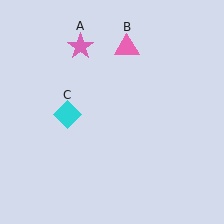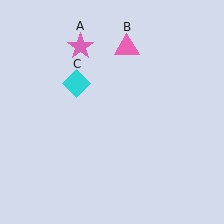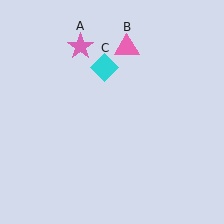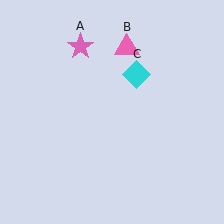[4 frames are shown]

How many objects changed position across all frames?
1 object changed position: cyan diamond (object C).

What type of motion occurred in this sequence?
The cyan diamond (object C) rotated clockwise around the center of the scene.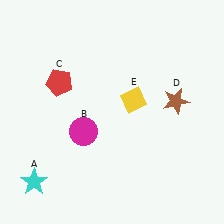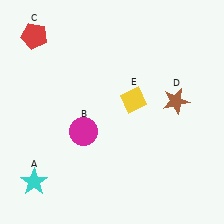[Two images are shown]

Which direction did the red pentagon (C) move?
The red pentagon (C) moved up.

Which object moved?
The red pentagon (C) moved up.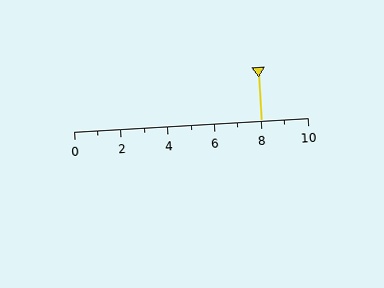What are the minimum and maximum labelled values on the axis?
The axis runs from 0 to 10.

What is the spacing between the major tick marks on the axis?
The major ticks are spaced 2 apart.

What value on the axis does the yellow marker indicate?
The marker indicates approximately 8.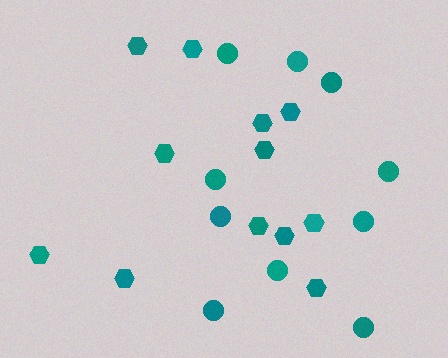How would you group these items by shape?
There are 2 groups: one group of circles (10) and one group of hexagons (12).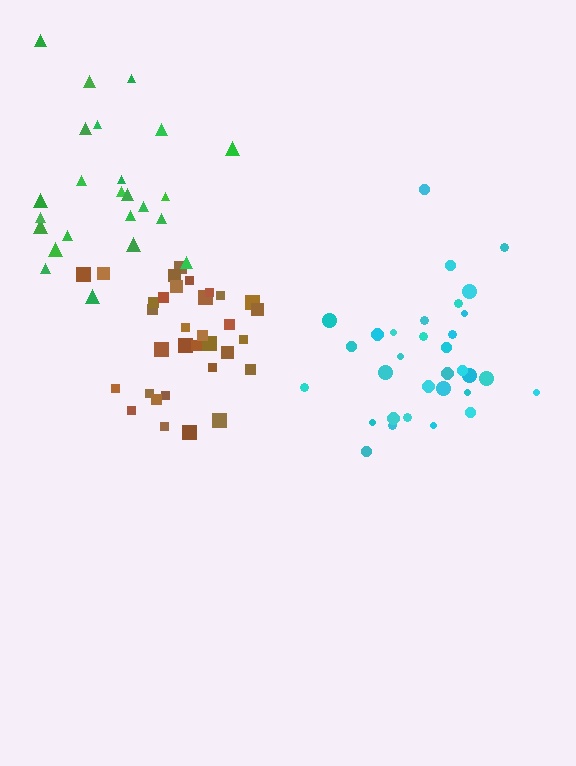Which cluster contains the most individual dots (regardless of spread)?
Brown (33).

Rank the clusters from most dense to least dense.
brown, cyan, green.